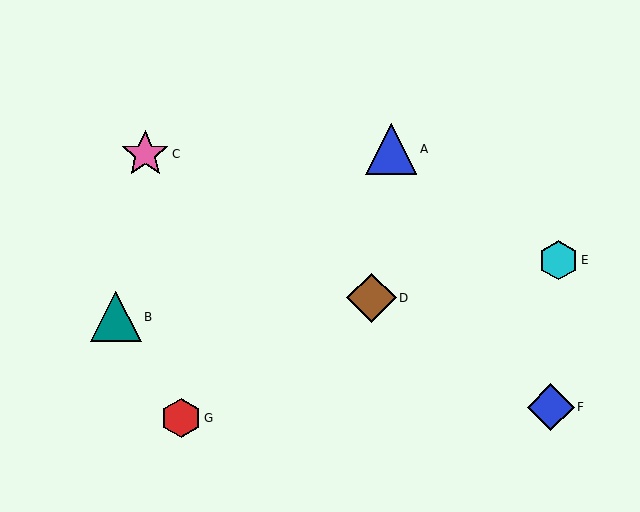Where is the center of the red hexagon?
The center of the red hexagon is at (181, 418).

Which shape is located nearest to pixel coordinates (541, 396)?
The blue diamond (labeled F) at (551, 407) is nearest to that location.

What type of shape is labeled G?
Shape G is a red hexagon.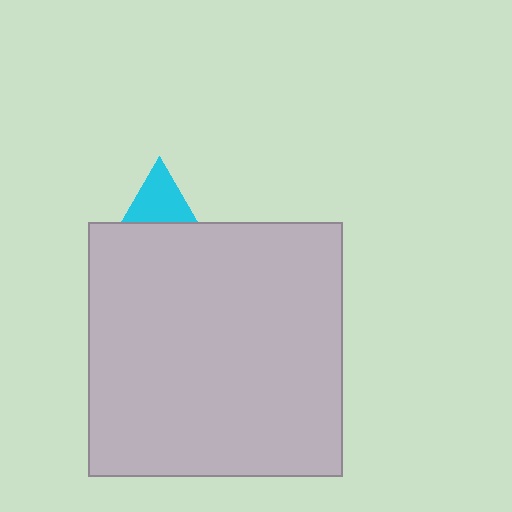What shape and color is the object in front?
The object in front is a light gray square.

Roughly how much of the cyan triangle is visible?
A small part of it is visible (roughly 32%).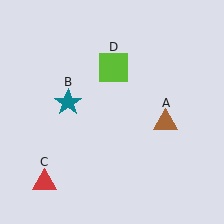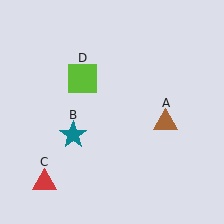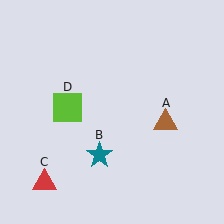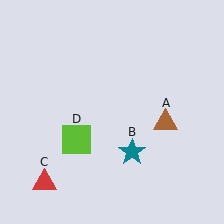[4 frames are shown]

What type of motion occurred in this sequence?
The teal star (object B), lime square (object D) rotated counterclockwise around the center of the scene.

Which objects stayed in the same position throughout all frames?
Brown triangle (object A) and red triangle (object C) remained stationary.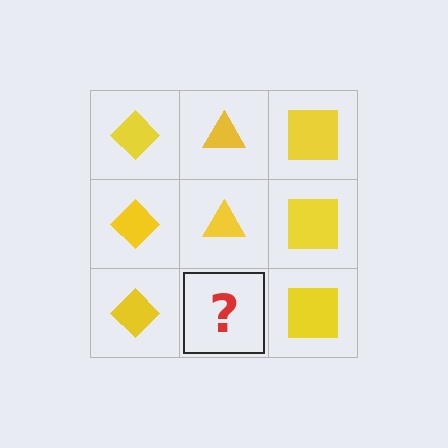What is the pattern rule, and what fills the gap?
The rule is that each column has a consistent shape. The gap should be filled with a yellow triangle.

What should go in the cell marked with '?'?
The missing cell should contain a yellow triangle.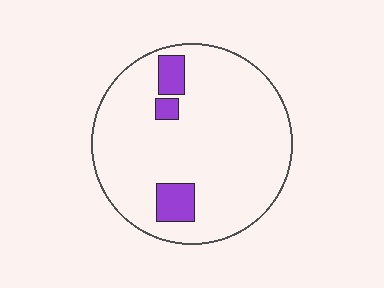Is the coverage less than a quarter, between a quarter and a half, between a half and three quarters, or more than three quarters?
Less than a quarter.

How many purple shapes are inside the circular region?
3.